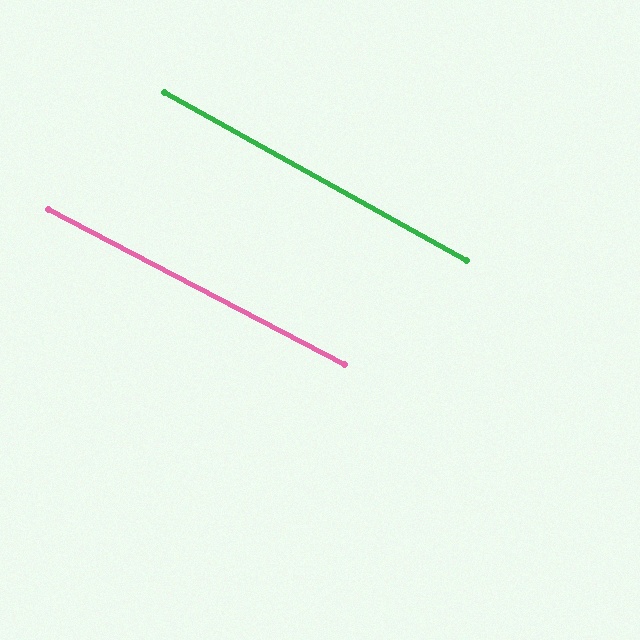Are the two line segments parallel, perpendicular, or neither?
Parallel — their directions differ by only 1.5°.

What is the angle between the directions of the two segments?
Approximately 1 degree.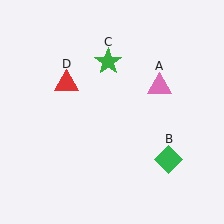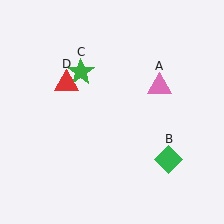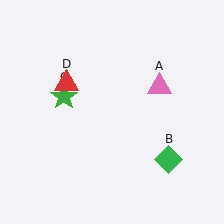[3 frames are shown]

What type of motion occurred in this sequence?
The green star (object C) rotated counterclockwise around the center of the scene.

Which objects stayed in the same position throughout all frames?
Pink triangle (object A) and green diamond (object B) and red triangle (object D) remained stationary.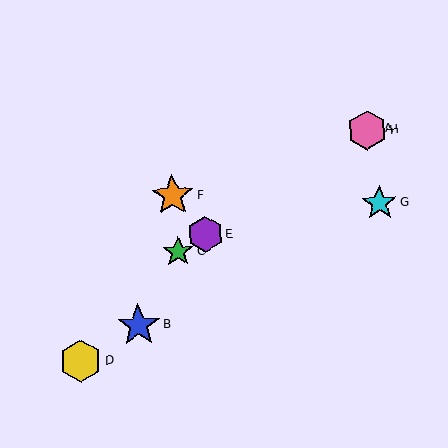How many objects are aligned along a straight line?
4 objects (A, C, E, H) are aligned along a straight line.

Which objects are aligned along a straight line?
Objects A, C, E, H are aligned along a straight line.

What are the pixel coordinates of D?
Object D is at (81, 361).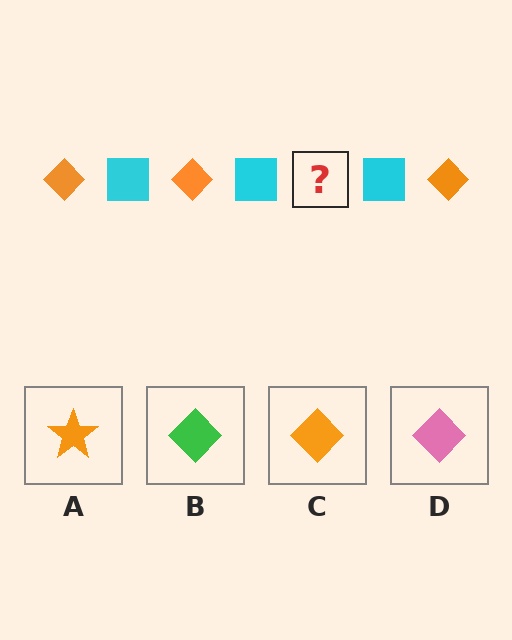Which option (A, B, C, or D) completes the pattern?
C.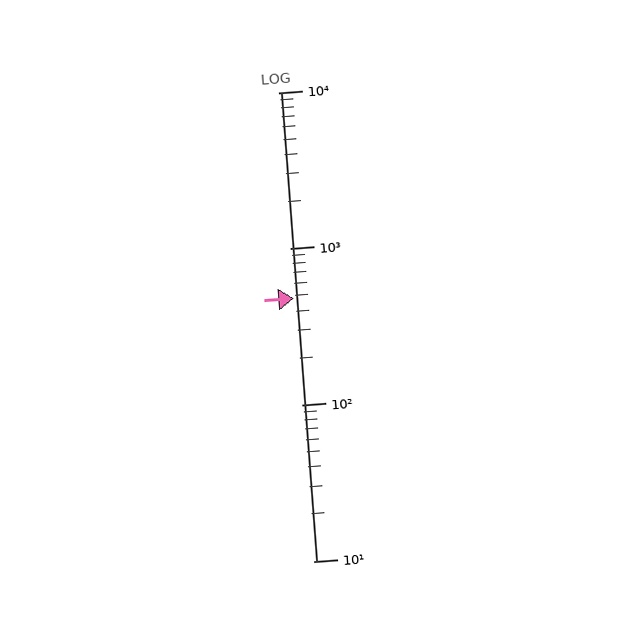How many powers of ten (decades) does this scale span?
The scale spans 3 decades, from 10 to 10000.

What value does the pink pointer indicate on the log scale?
The pointer indicates approximately 480.